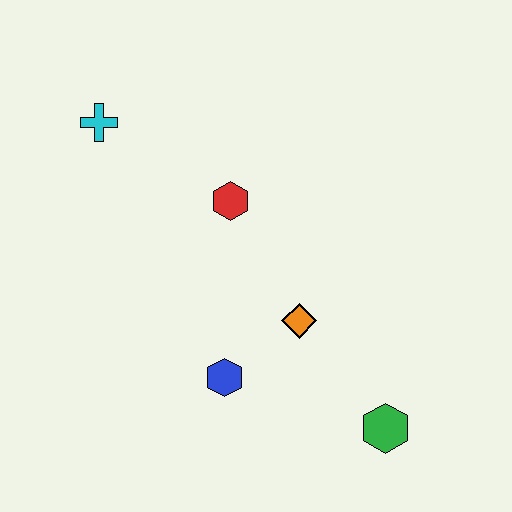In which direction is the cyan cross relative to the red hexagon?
The cyan cross is to the left of the red hexagon.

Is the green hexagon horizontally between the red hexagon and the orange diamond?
No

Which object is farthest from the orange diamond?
The cyan cross is farthest from the orange diamond.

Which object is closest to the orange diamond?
The blue hexagon is closest to the orange diamond.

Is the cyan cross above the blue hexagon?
Yes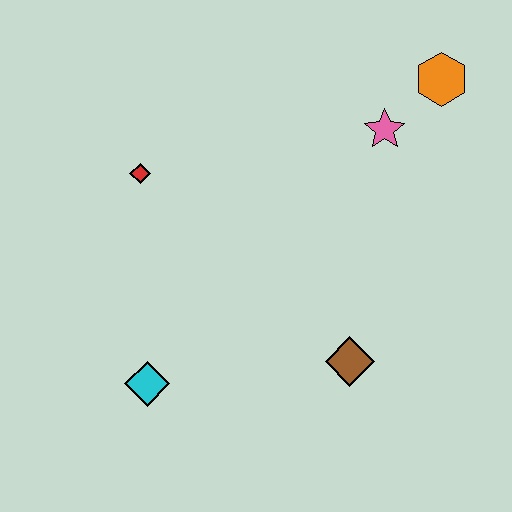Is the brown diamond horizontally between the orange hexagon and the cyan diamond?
Yes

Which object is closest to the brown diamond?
The cyan diamond is closest to the brown diamond.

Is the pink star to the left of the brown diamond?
No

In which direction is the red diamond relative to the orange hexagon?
The red diamond is to the left of the orange hexagon.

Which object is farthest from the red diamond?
The orange hexagon is farthest from the red diamond.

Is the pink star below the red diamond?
No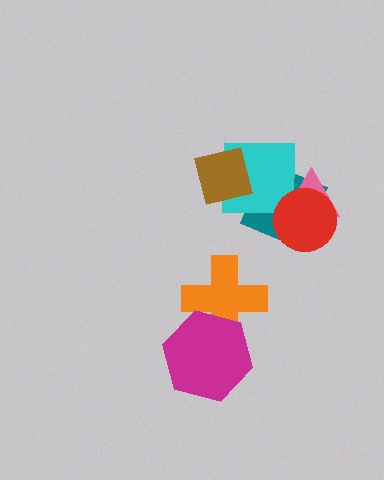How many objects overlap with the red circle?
3 objects overlap with the red circle.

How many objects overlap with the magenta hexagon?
1 object overlaps with the magenta hexagon.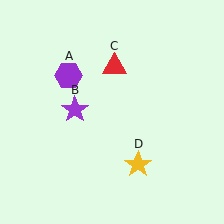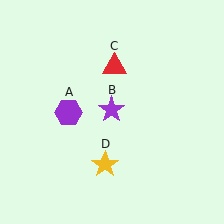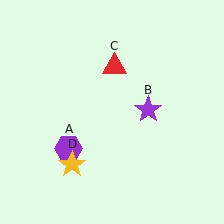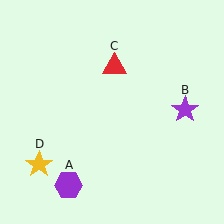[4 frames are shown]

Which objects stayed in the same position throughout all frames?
Red triangle (object C) remained stationary.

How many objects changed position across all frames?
3 objects changed position: purple hexagon (object A), purple star (object B), yellow star (object D).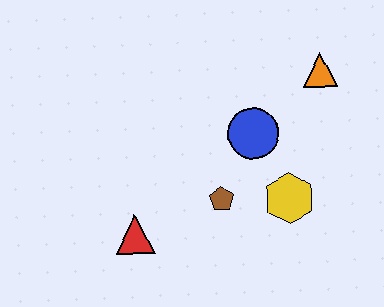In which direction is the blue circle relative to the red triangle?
The blue circle is to the right of the red triangle.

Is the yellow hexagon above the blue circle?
No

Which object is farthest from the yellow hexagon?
The red triangle is farthest from the yellow hexagon.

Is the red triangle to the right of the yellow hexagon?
No